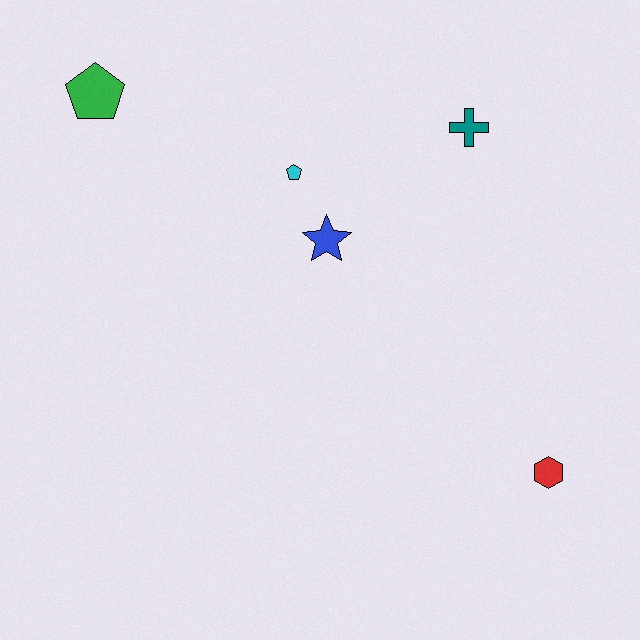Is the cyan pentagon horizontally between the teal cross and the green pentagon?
Yes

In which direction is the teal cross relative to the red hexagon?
The teal cross is above the red hexagon.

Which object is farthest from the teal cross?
The green pentagon is farthest from the teal cross.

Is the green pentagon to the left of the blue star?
Yes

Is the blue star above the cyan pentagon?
No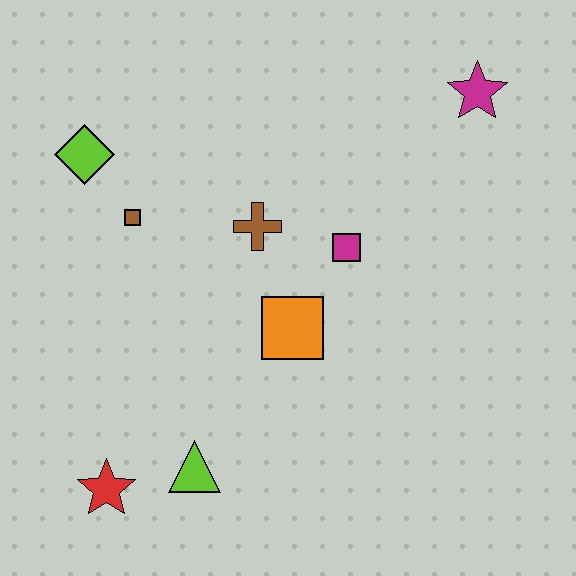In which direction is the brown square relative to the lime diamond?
The brown square is below the lime diamond.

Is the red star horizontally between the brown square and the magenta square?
No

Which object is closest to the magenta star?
The magenta square is closest to the magenta star.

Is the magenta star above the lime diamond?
Yes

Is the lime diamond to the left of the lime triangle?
Yes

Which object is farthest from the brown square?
The magenta star is farthest from the brown square.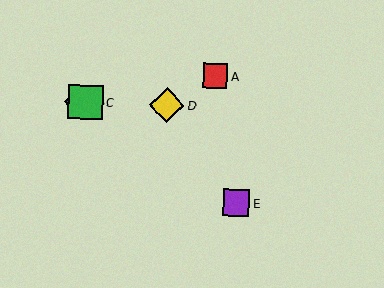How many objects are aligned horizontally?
3 objects (B, C, D) are aligned horizontally.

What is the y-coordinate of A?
Object A is at y≈76.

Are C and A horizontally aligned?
No, C is at y≈102 and A is at y≈76.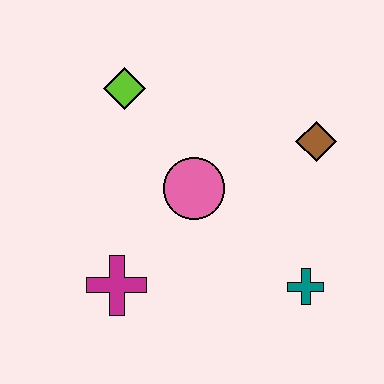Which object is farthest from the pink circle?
The teal cross is farthest from the pink circle.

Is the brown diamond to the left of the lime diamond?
No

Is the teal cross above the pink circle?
No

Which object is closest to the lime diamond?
The pink circle is closest to the lime diamond.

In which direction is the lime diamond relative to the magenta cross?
The lime diamond is above the magenta cross.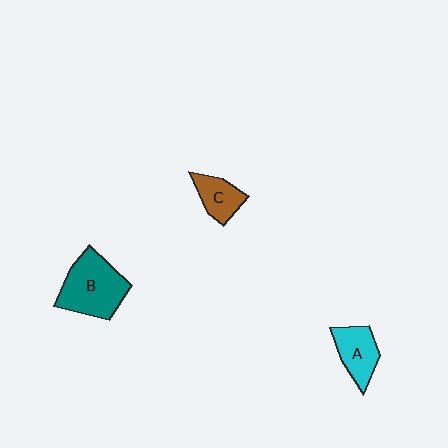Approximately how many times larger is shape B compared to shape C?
Approximately 2.1 times.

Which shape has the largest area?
Shape B (teal).